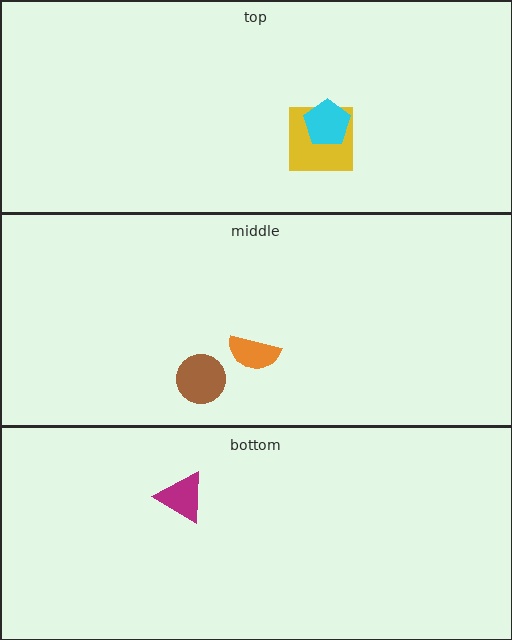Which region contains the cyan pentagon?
The top region.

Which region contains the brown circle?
The middle region.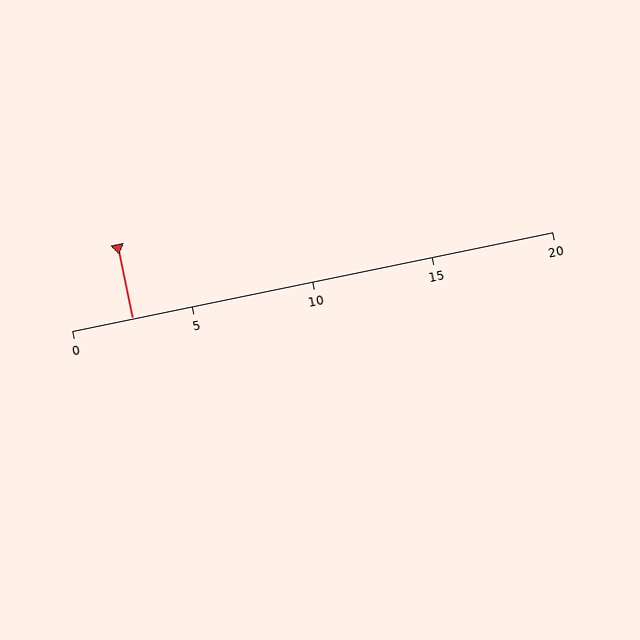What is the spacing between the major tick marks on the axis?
The major ticks are spaced 5 apart.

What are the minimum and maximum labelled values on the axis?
The axis runs from 0 to 20.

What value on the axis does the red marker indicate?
The marker indicates approximately 2.5.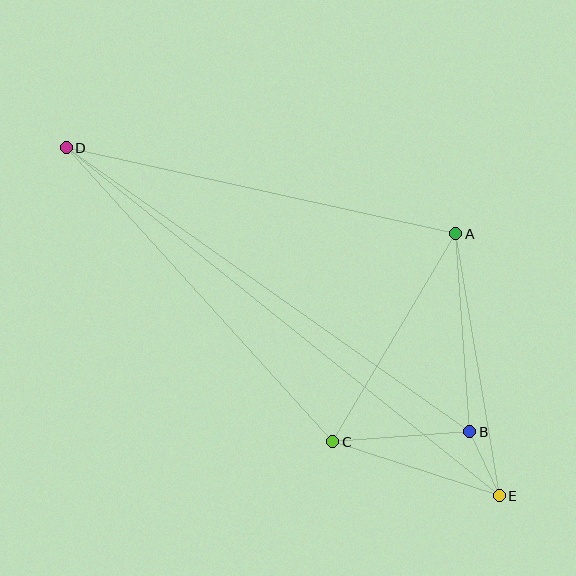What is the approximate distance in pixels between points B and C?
The distance between B and C is approximately 137 pixels.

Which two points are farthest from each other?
Points D and E are farthest from each other.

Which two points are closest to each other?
Points B and E are closest to each other.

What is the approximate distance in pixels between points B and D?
The distance between B and D is approximately 493 pixels.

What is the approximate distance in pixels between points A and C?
The distance between A and C is approximately 242 pixels.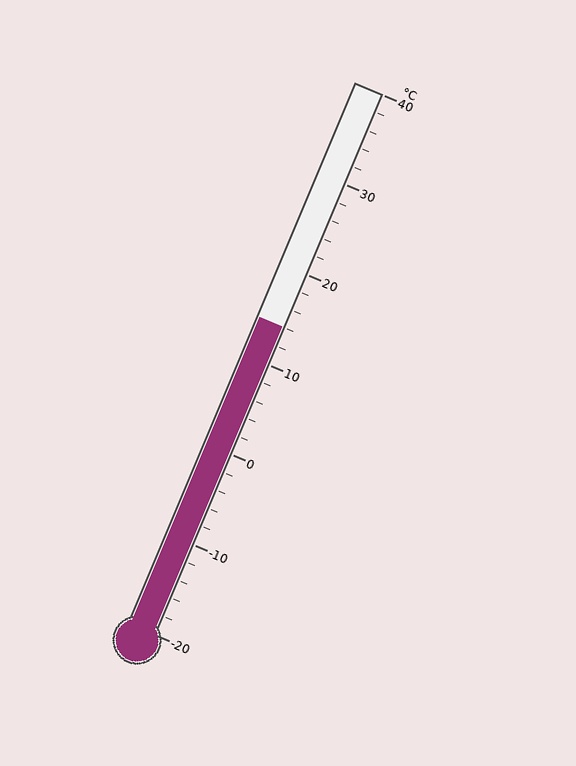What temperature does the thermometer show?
The thermometer shows approximately 14°C.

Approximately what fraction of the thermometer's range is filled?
The thermometer is filled to approximately 55% of its range.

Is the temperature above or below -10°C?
The temperature is above -10°C.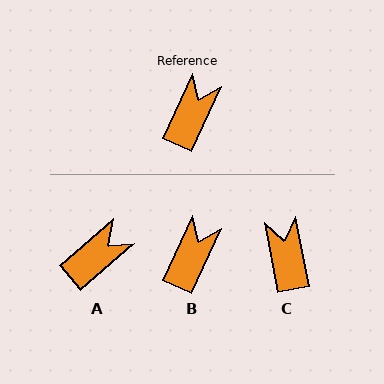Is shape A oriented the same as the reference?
No, it is off by about 24 degrees.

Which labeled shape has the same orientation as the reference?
B.